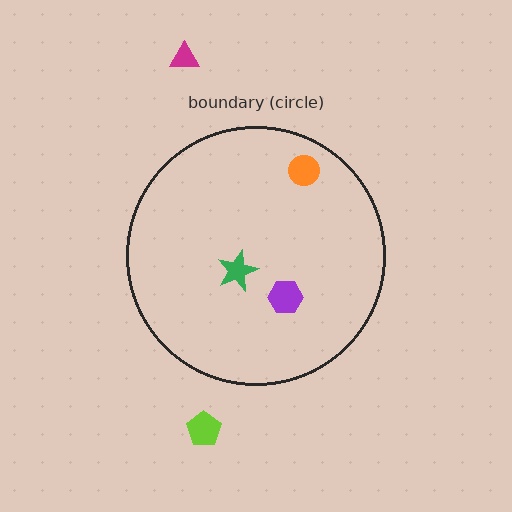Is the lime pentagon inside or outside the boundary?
Outside.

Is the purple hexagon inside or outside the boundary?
Inside.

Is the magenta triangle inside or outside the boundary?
Outside.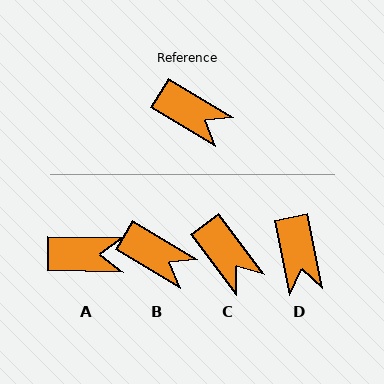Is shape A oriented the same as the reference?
No, it is off by about 30 degrees.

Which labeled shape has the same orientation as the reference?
B.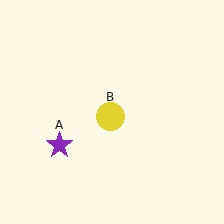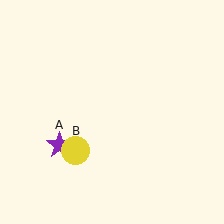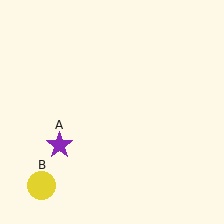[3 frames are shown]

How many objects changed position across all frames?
1 object changed position: yellow circle (object B).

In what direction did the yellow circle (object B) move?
The yellow circle (object B) moved down and to the left.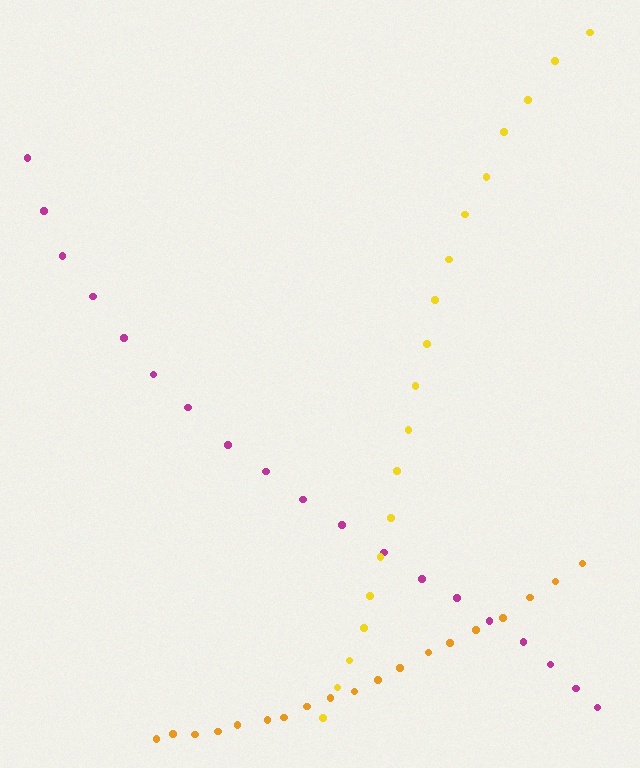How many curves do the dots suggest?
There are 3 distinct paths.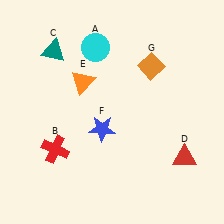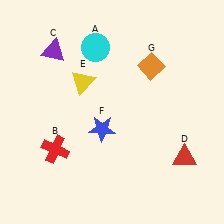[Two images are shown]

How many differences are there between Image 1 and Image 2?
There are 2 differences between the two images.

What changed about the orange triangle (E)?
In Image 1, E is orange. In Image 2, it changed to yellow.